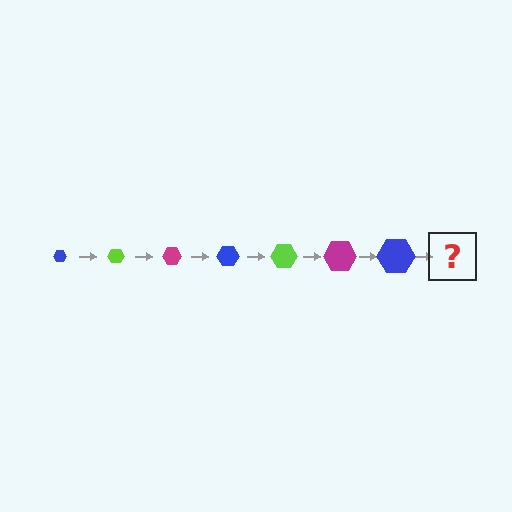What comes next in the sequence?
The next element should be a lime hexagon, larger than the previous one.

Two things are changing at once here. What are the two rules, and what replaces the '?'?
The two rules are that the hexagon grows larger each step and the color cycles through blue, lime, and magenta. The '?' should be a lime hexagon, larger than the previous one.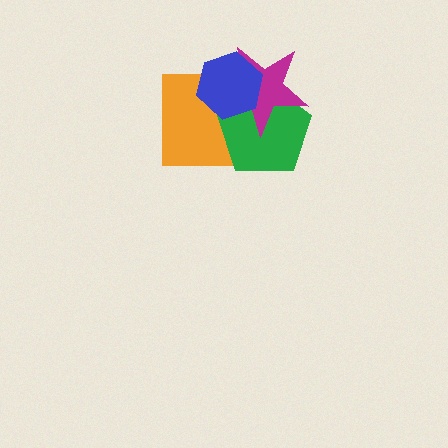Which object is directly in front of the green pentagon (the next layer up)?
The magenta star is directly in front of the green pentagon.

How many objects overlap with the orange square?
3 objects overlap with the orange square.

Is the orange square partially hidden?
Yes, it is partially covered by another shape.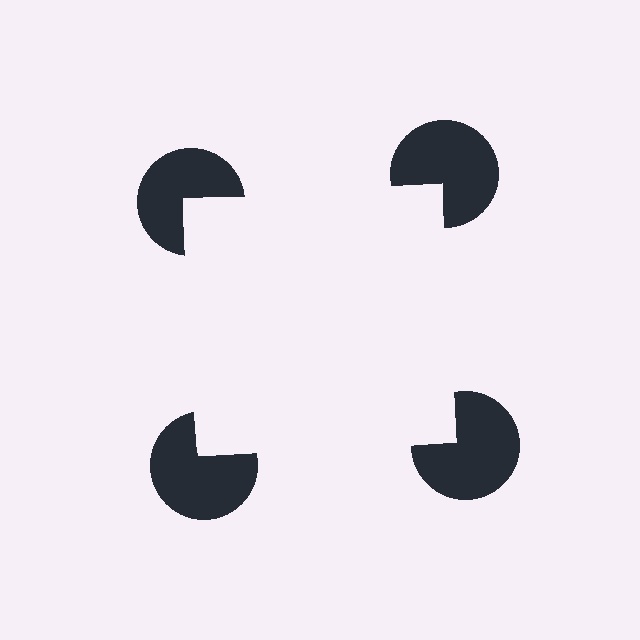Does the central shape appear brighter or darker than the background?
It typically appears slightly brighter than the background, even though no actual brightness change is drawn.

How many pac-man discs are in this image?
There are 4 — one at each vertex of the illusory square.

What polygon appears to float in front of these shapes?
An illusory square — its edges are inferred from the aligned wedge cuts in the pac-man discs, not physically drawn.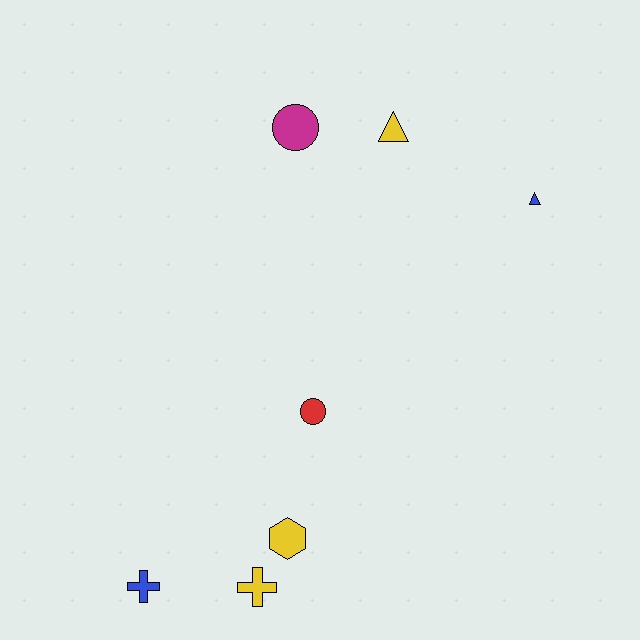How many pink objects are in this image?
There are no pink objects.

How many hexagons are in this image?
There is 1 hexagon.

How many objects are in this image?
There are 7 objects.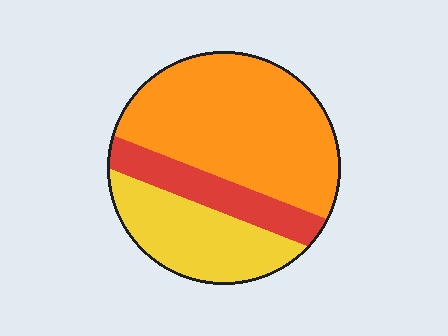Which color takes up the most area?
Orange, at roughly 55%.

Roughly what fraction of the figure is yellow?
Yellow covers 27% of the figure.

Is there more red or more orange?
Orange.